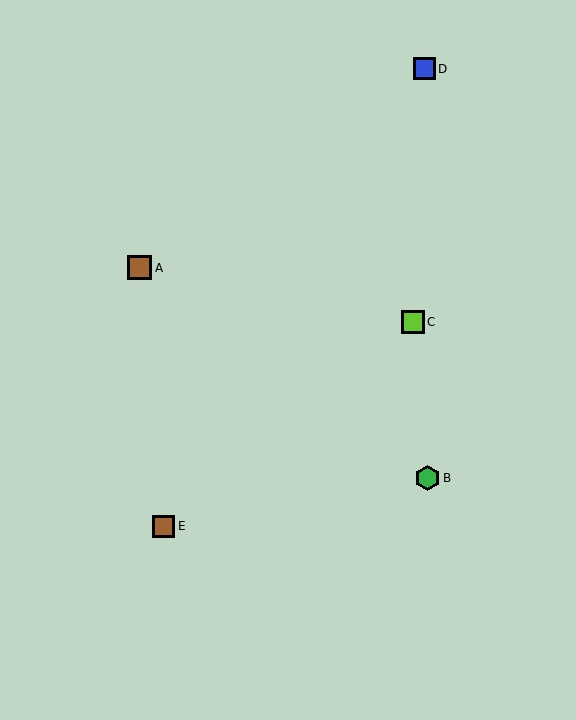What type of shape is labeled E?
Shape E is a brown square.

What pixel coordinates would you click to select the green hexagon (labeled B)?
Click at (428, 478) to select the green hexagon B.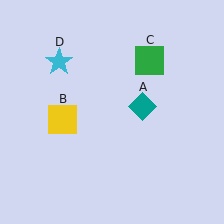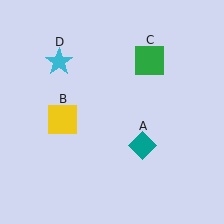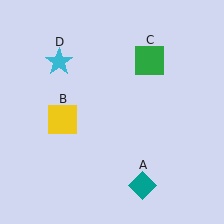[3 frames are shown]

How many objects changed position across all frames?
1 object changed position: teal diamond (object A).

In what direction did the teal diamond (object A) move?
The teal diamond (object A) moved down.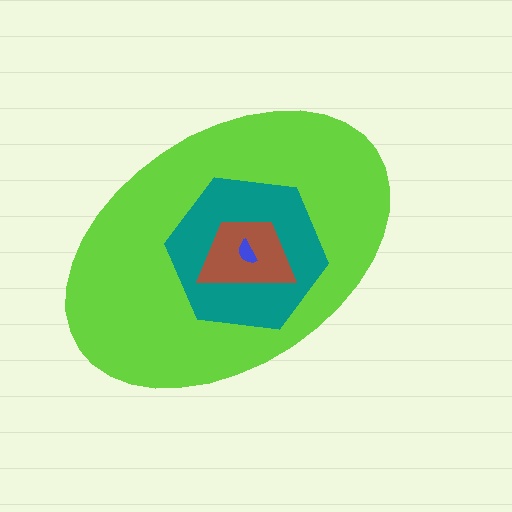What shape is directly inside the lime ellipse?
The teal hexagon.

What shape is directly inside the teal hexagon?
The brown trapezoid.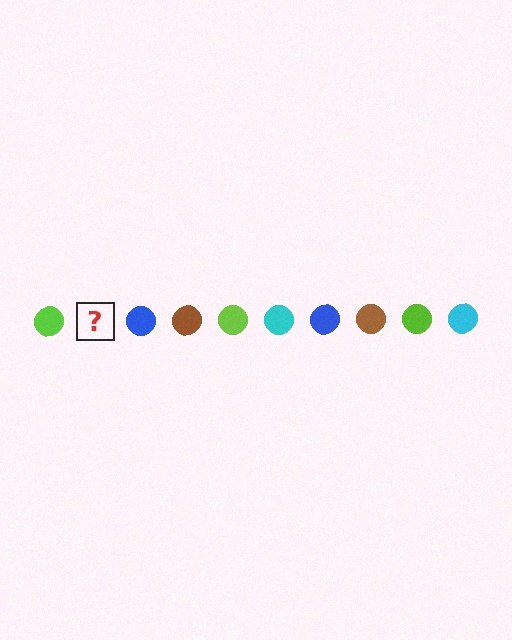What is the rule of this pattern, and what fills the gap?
The rule is that the pattern cycles through lime, cyan, blue, brown circles. The gap should be filled with a cyan circle.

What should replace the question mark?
The question mark should be replaced with a cyan circle.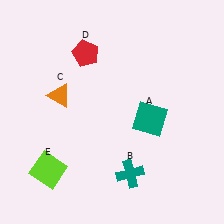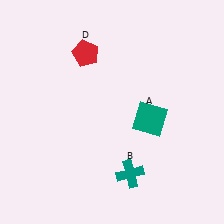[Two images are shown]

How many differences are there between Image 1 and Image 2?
There are 2 differences between the two images.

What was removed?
The orange triangle (C), the lime square (E) were removed in Image 2.